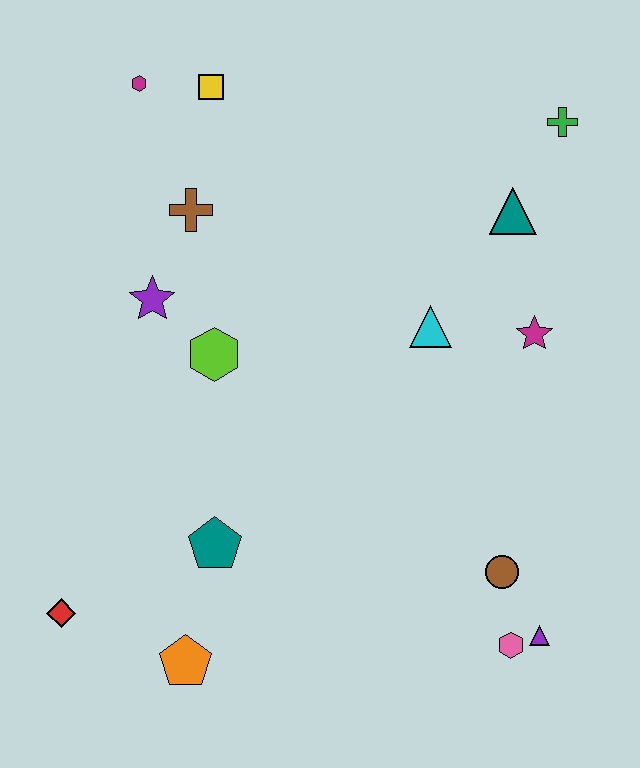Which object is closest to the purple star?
The lime hexagon is closest to the purple star.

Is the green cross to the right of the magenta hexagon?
Yes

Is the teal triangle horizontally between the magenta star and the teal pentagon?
Yes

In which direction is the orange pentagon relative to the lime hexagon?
The orange pentagon is below the lime hexagon.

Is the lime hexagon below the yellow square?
Yes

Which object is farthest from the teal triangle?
The red diamond is farthest from the teal triangle.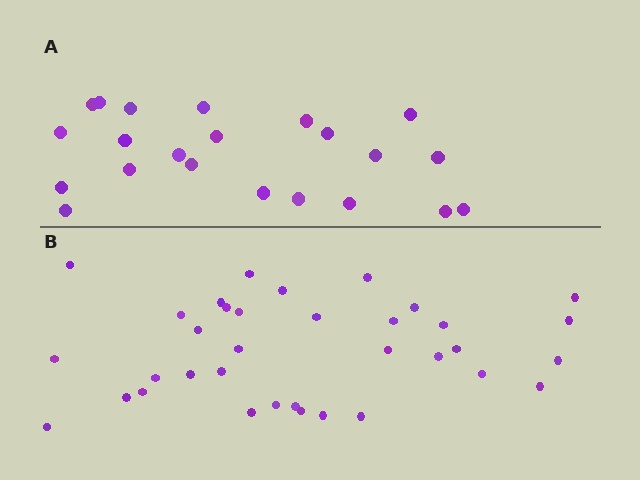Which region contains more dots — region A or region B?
Region B (the bottom region) has more dots.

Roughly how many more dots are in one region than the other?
Region B has approximately 15 more dots than region A.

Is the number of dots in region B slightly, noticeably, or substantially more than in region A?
Region B has substantially more. The ratio is roughly 1.6 to 1.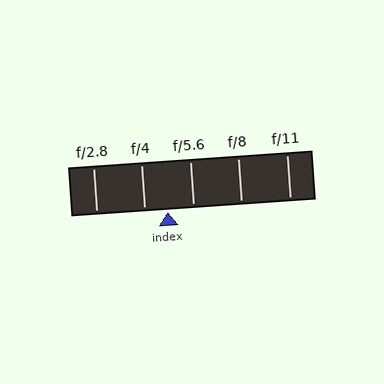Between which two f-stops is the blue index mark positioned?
The index mark is between f/4 and f/5.6.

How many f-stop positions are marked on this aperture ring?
There are 5 f-stop positions marked.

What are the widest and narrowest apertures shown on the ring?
The widest aperture shown is f/2.8 and the narrowest is f/11.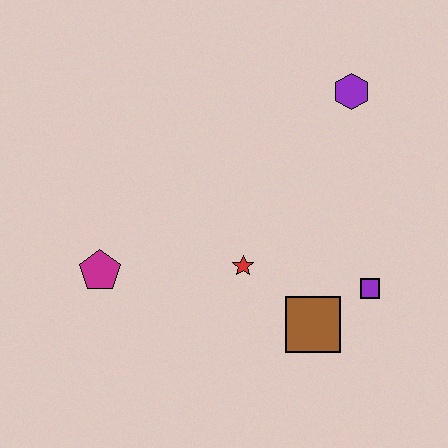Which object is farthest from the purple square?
The magenta pentagon is farthest from the purple square.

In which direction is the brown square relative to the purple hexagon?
The brown square is below the purple hexagon.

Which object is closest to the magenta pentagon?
The red star is closest to the magenta pentagon.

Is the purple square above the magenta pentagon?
No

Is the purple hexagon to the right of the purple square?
No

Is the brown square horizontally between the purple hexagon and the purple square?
No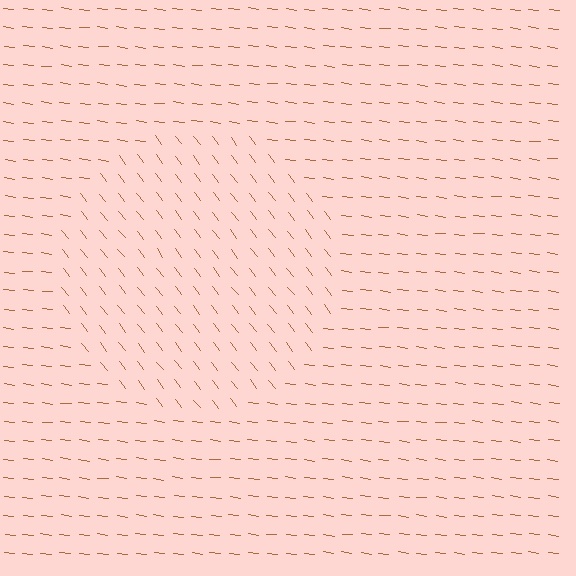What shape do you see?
I see a circle.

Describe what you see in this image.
The image is filled with small brown line segments. A circle region in the image has lines oriented differently from the surrounding lines, creating a visible texture boundary.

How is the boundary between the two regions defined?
The boundary is defined purely by a change in line orientation (approximately 45 degrees difference). All lines are the same color and thickness.